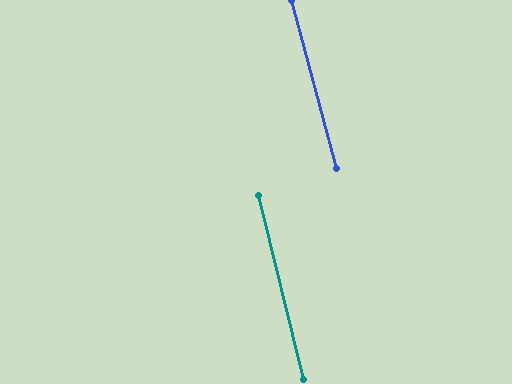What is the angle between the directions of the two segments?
Approximately 1 degree.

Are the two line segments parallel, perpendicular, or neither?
Parallel — their directions differ by only 1.2°.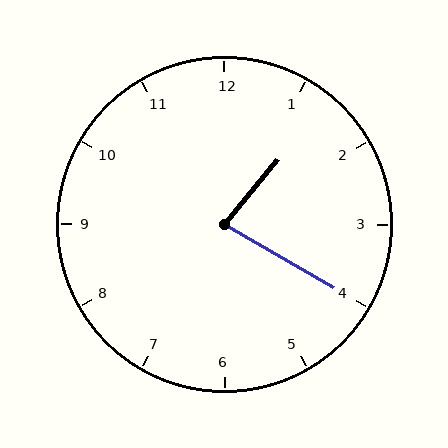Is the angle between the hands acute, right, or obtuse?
It is acute.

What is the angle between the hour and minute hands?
Approximately 80 degrees.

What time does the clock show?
1:20.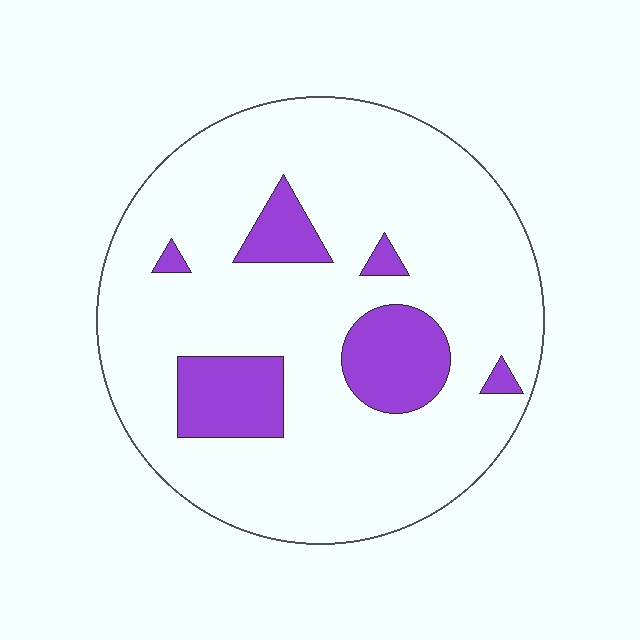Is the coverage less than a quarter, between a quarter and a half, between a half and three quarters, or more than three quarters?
Less than a quarter.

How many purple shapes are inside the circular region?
6.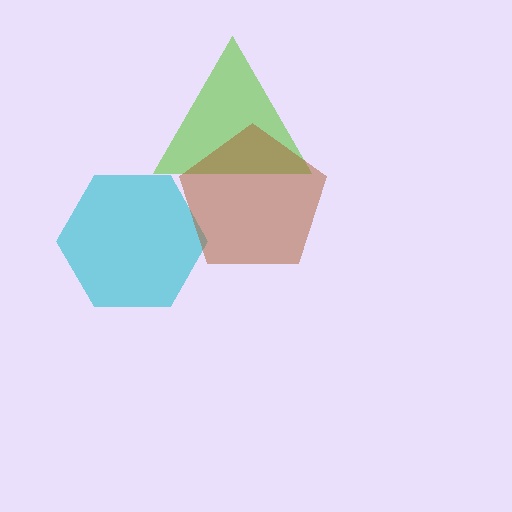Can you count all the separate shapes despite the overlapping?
Yes, there are 3 separate shapes.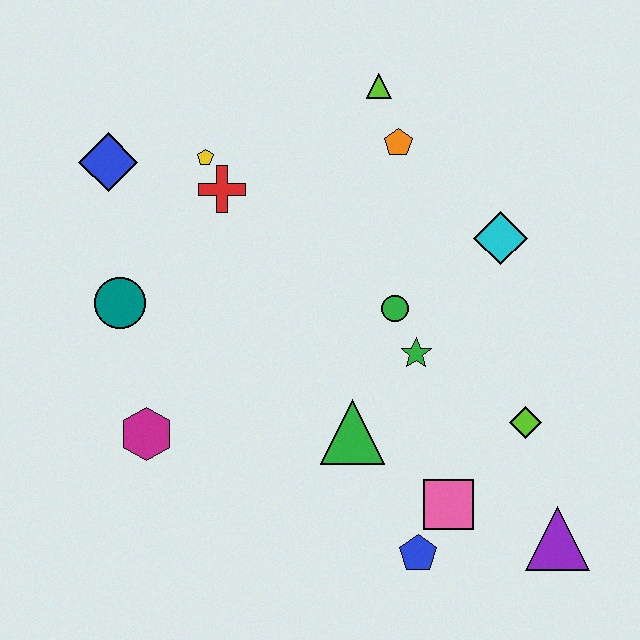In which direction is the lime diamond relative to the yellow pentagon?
The lime diamond is to the right of the yellow pentagon.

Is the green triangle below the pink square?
No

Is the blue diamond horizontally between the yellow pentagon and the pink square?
No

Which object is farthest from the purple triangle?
The blue diamond is farthest from the purple triangle.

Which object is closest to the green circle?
The green star is closest to the green circle.